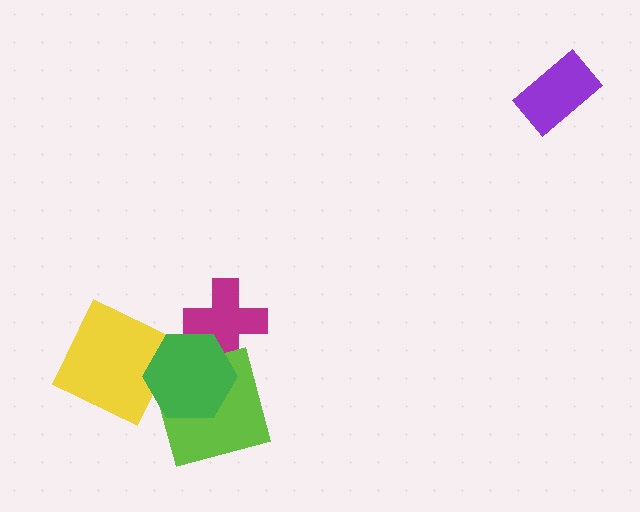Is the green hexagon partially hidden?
No, no other shape covers it.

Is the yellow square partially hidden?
Yes, it is partially covered by another shape.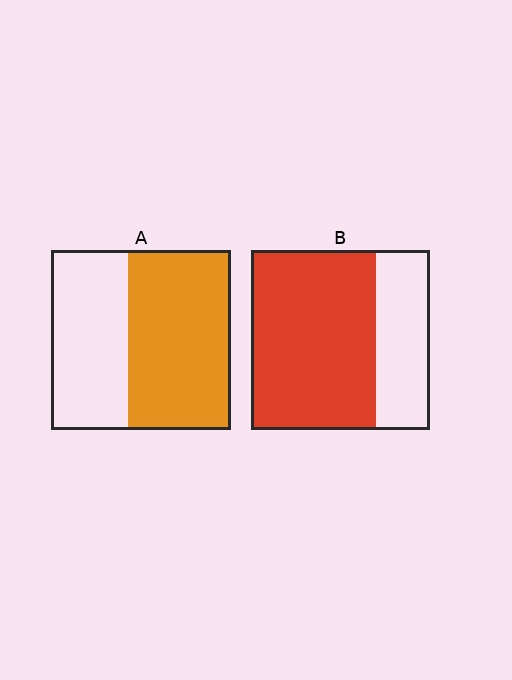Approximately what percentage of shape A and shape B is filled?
A is approximately 55% and B is approximately 70%.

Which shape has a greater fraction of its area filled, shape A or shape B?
Shape B.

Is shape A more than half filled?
Yes.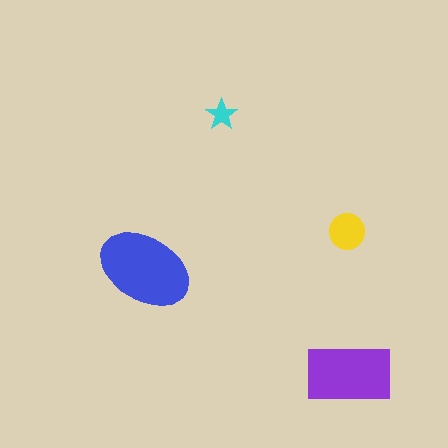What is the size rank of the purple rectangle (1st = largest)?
2nd.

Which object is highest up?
The cyan star is topmost.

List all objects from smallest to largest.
The cyan star, the yellow circle, the purple rectangle, the blue ellipse.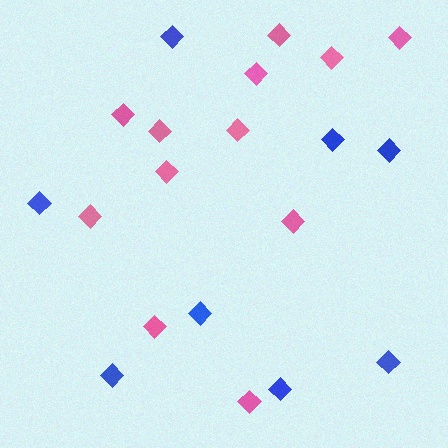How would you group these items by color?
There are 2 groups: one group of pink diamonds (12) and one group of blue diamonds (8).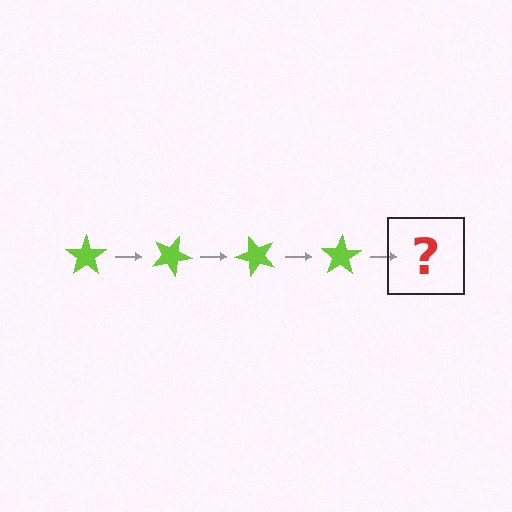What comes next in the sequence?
The next element should be a lime star rotated 100 degrees.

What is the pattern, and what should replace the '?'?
The pattern is that the star rotates 25 degrees each step. The '?' should be a lime star rotated 100 degrees.